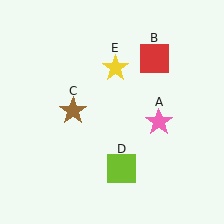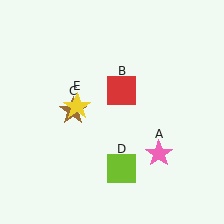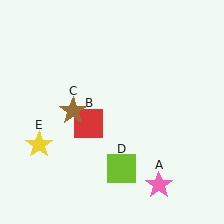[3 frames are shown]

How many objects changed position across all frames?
3 objects changed position: pink star (object A), red square (object B), yellow star (object E).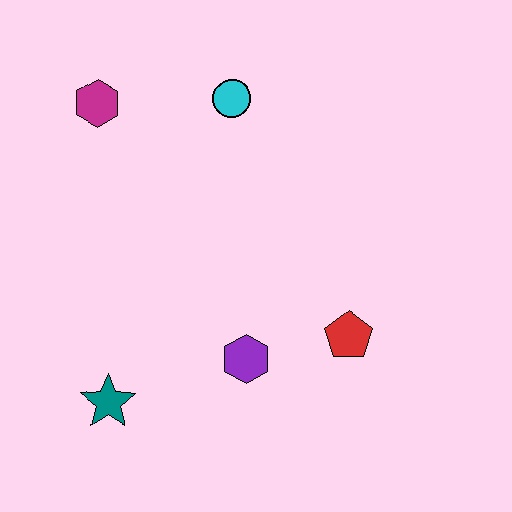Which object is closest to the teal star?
The purple hexagon is closest to the teal star.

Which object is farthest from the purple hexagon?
The magenta hexagon is farthest from the purple hexagon.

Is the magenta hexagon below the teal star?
No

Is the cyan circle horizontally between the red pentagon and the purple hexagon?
No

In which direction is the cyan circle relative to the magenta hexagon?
The cyan circle is to the right of the magenta hexagon.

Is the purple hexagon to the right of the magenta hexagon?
Yes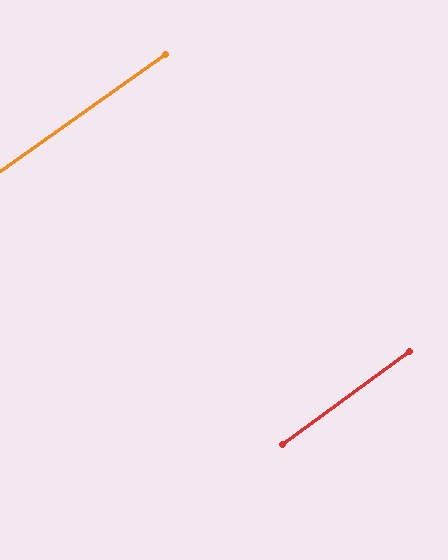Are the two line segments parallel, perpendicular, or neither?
Parallel — their directions differ by only 0.7°.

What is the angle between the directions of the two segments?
Approximately 1 degree.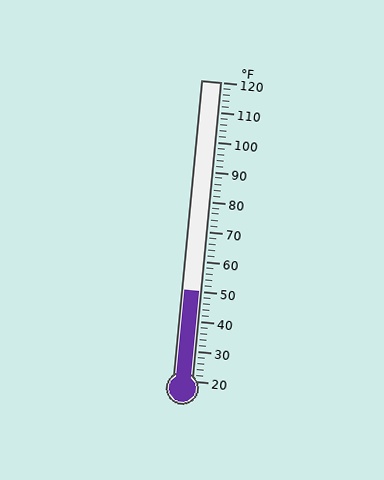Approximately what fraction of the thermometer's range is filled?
The thermometer is filled to approximately 30% of its range.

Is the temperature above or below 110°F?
The temperature is below 110°F.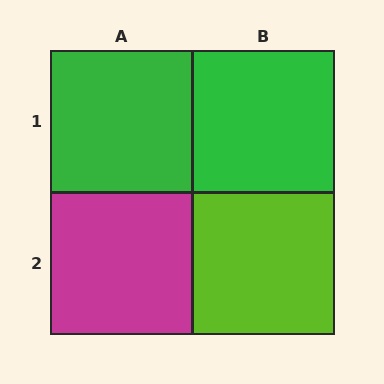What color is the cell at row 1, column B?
Green.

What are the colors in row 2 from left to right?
Magenta, lime.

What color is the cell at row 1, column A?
Green.